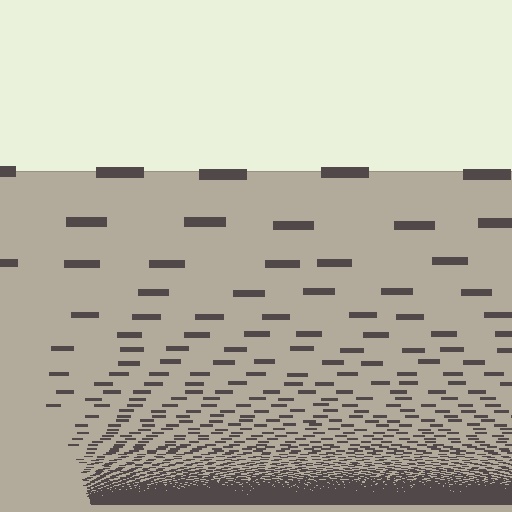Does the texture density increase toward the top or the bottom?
Density increases toward the bottom.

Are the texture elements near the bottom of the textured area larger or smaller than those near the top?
Smaller. The gradient is inverted — elements near the bottom are smaller and denser.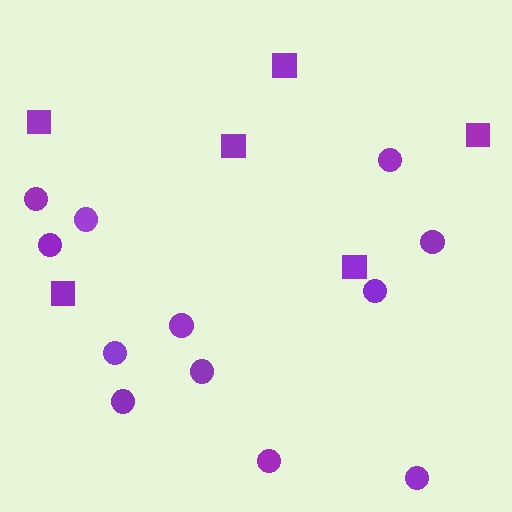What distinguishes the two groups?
There are 2 groups: one group of squares (6) and one group of circles (12).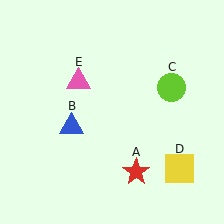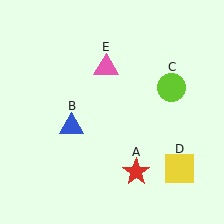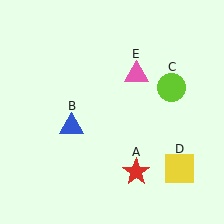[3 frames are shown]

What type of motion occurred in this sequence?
The pink triangle (object E) rotated clockwise around the center of the scene.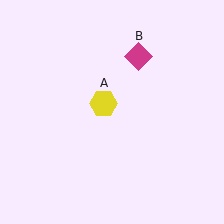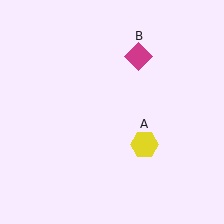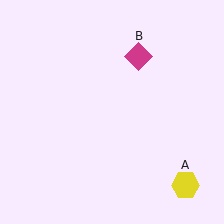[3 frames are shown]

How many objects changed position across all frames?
1 object changed position: yellow hexagon (object A).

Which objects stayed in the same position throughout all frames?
Magenta diamond (object B) remained stationary.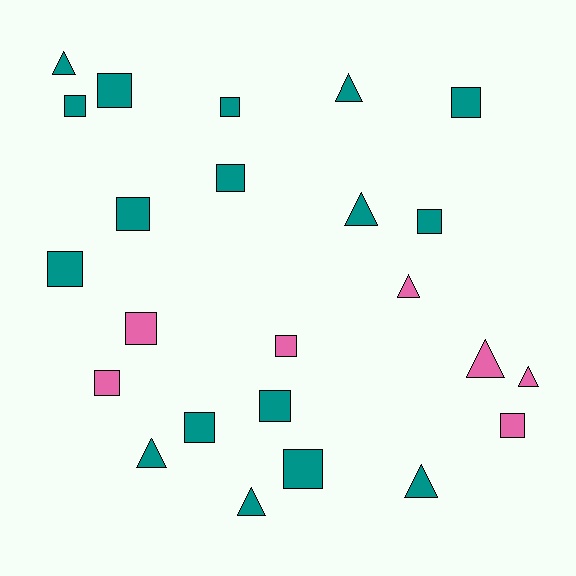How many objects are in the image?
There are 24 objects.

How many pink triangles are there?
There are 3 pink triangles.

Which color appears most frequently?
Teal, with 17 objects.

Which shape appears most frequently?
Square, with 15 objects.